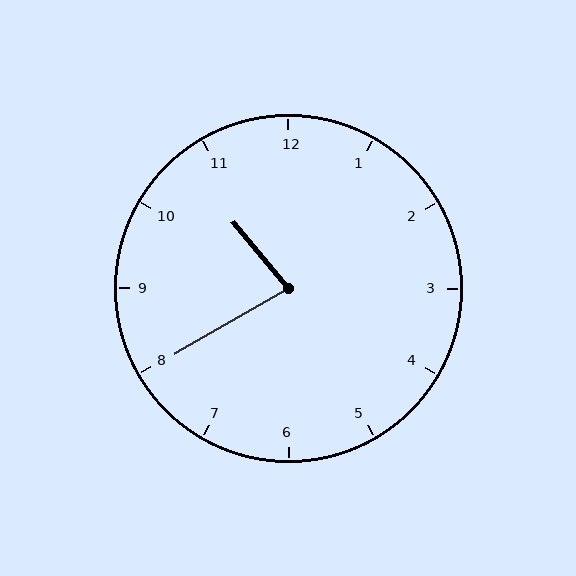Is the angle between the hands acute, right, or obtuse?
It is acute.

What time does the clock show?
10:40.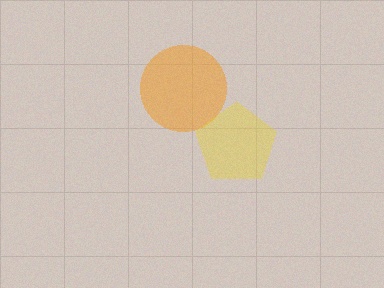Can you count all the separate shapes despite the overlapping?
Yes, there are 2 separate shapes.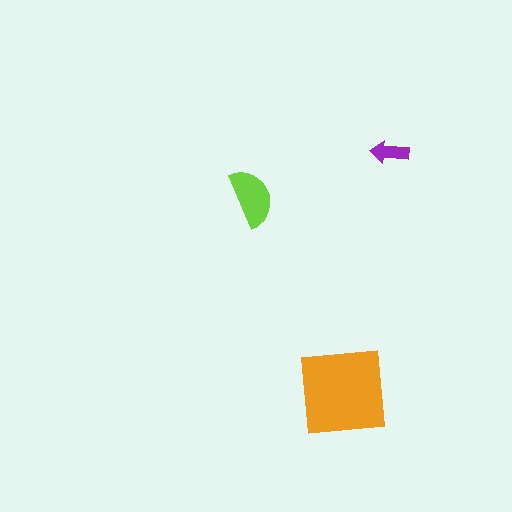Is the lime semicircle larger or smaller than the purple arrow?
Larger.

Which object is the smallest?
The purple arrow.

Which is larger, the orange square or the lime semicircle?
The orange square.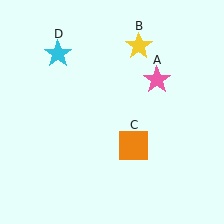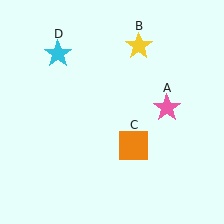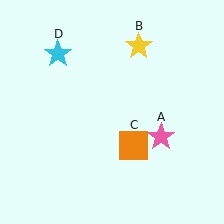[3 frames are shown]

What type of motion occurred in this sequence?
The pink star (object A) rotated clockwise around the center of the scene.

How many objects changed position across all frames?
1 object changed position: pink star (object A).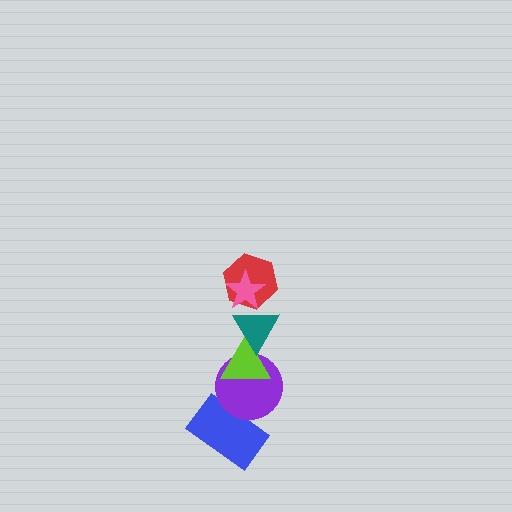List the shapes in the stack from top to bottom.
From top to bottom: the pink star, the red hexagon, the teal triangle, the lime triangle, the purple circle, the blue rectangle.